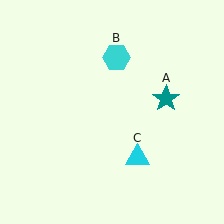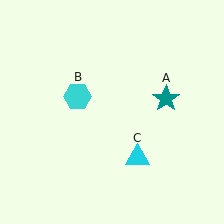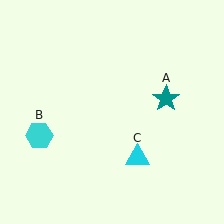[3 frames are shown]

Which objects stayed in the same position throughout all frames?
Teal star (object A) and cyan triangle (object C) remained stationary.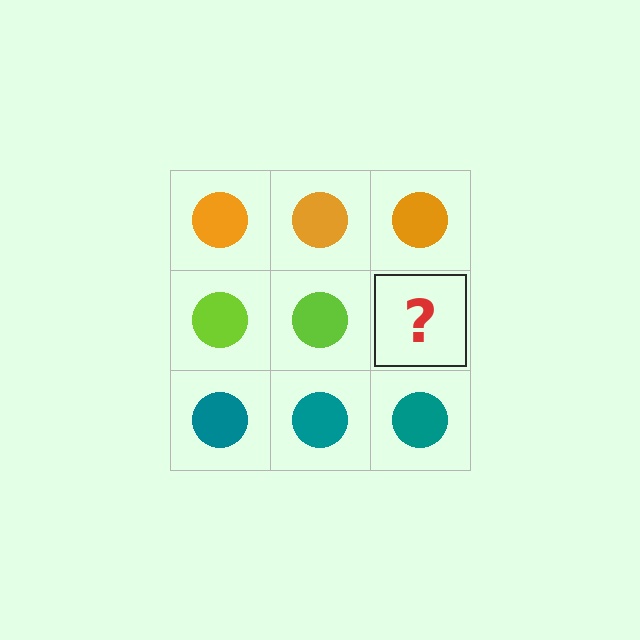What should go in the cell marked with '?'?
The missing cell should contain a lime circle.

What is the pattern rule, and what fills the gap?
The rule is that each row has a consistent color. The gap should be filled with a lime circle.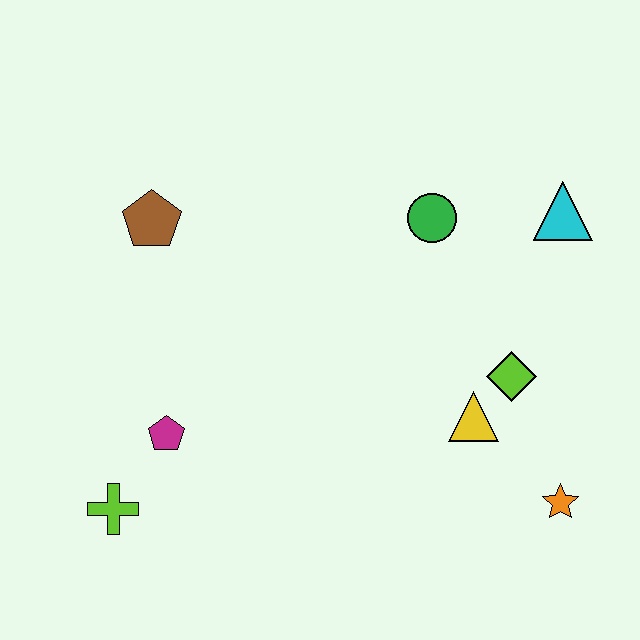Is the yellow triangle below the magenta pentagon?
No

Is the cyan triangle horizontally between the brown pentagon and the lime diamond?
No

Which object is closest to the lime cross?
The magenta pentagon is closest to the lime cross.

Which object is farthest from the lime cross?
The cyan triangle is farthest from the lime cross.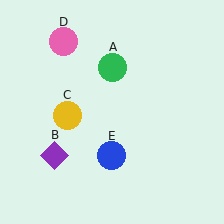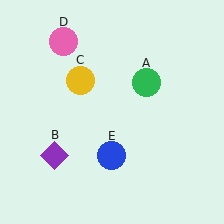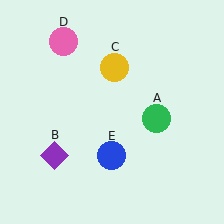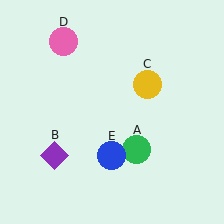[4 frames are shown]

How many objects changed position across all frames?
2 objects changed position: green circle (object A), yellow circle (object C).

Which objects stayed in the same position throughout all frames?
Purple diamond (object B) and pink circle (object D) and blue circle (object E) remained stationary.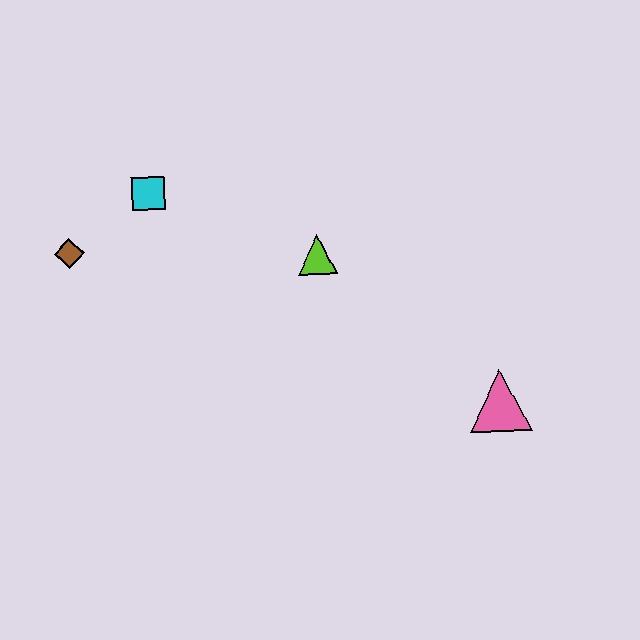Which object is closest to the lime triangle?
The cyan square is closest to the lime triangle.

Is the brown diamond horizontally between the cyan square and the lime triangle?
No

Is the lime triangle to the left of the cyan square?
No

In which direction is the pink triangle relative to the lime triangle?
The pink triangle is to the right of the lime triangle.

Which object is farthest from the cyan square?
The pink triangle is farthest from the cyan square.